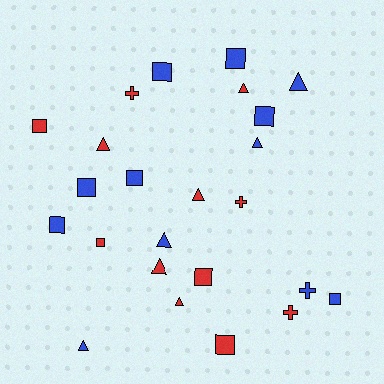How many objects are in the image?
There are 24 objects.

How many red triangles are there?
There are 5 red triangles.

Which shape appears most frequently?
Square, with 11 objects.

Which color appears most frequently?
Blue, with 12 objects.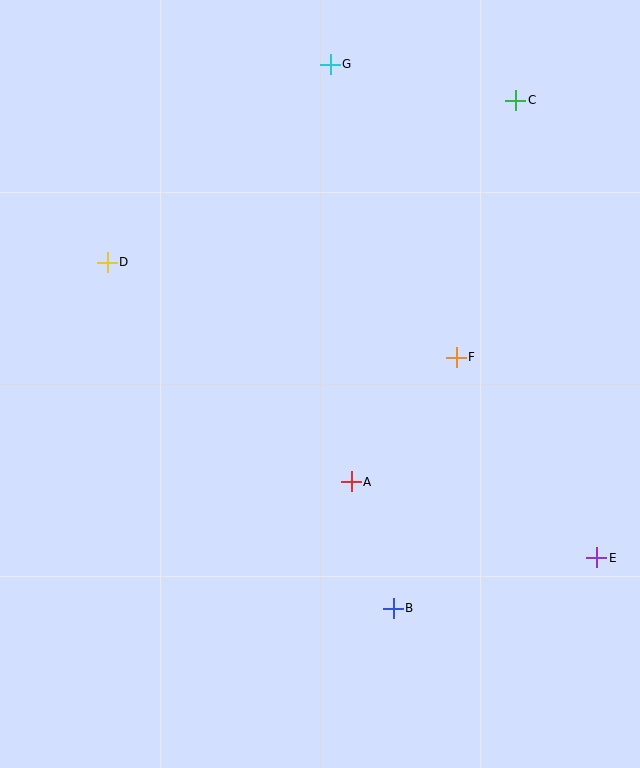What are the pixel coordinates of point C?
Point C is at (516, 100).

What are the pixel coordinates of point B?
Point B is at (393, 608).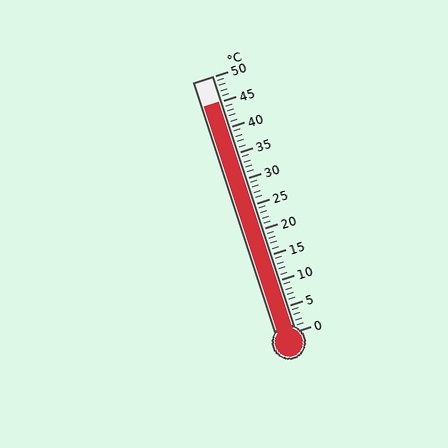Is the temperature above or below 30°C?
The temperature is above 30°C.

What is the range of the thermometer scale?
The thermometer scale ranges from 0°C to 50°C.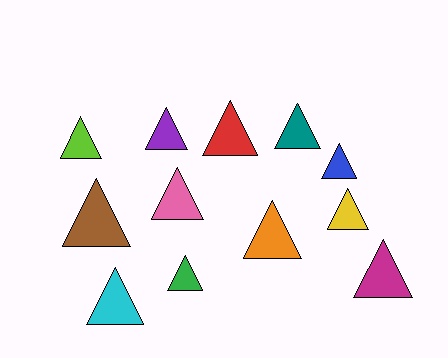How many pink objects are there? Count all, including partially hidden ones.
There is 1 pink object.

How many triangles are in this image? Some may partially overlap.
There are 12 triangles.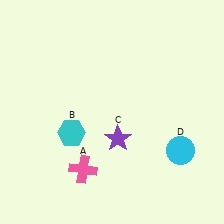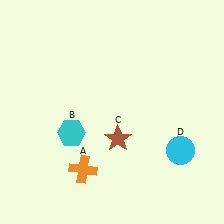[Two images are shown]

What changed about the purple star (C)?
In Image 1, C is purple. In Image 2, it changed to brown.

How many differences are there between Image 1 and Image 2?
There are 2 differences between the two images.